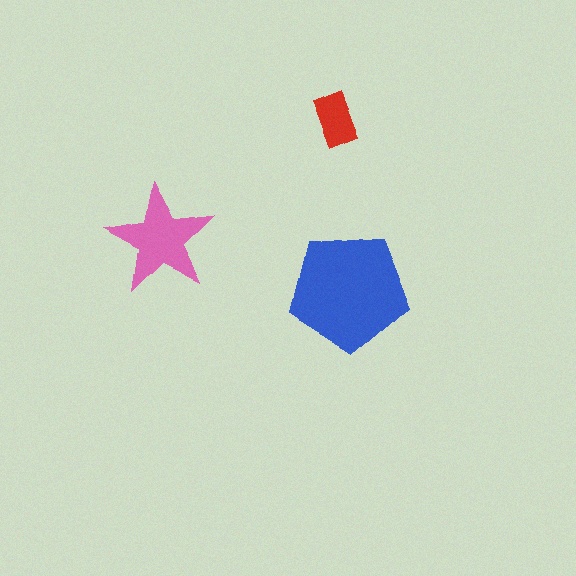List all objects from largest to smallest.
The blue pentagon, the pink star, the red rectangle.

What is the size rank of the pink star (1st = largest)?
2nd.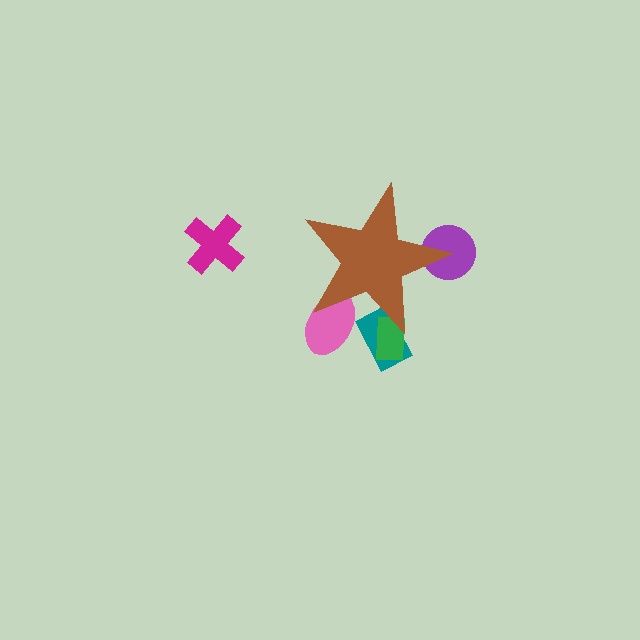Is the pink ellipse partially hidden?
Yes, the pink ellipse is partially hidden behind the brown star.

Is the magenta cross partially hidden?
No, the magenta cross is fully visible.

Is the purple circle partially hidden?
Yes, the purple circle is partially hidden behind the brown star.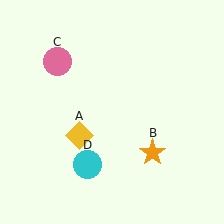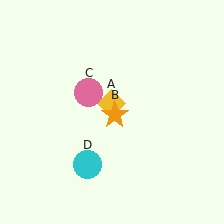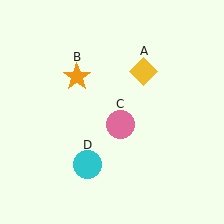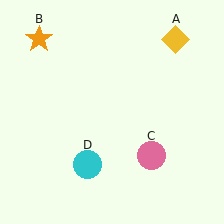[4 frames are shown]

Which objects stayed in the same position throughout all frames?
Cyan circle (object D) remained stationary.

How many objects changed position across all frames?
3 objects changed position: yellow diamond (object A), orange star (object B), pink circle (object C).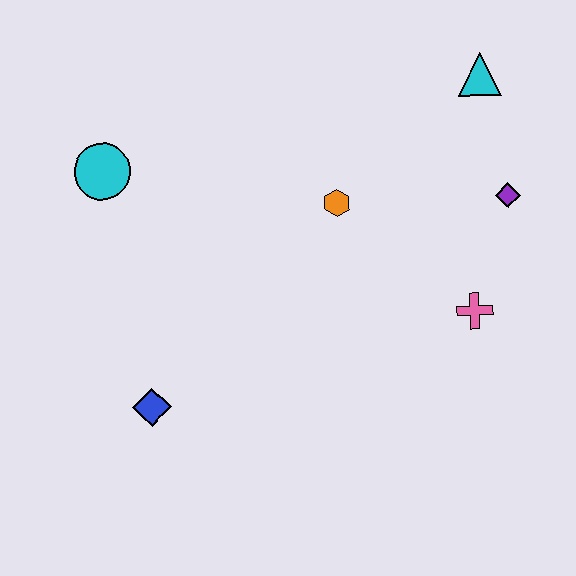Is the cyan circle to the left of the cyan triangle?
Yes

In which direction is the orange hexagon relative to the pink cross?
The orange hexagon is to the left of the pink cross.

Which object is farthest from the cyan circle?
The purple diamond is farthest from the cyan circle.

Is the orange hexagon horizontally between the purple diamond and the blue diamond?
Yes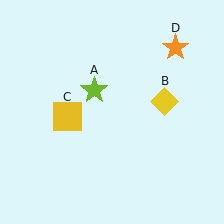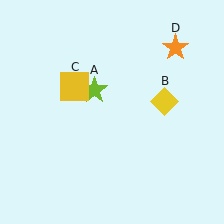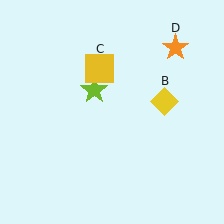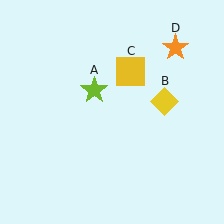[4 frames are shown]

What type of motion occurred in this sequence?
The yellow square (object C) rotated clockwise around the center of the scene.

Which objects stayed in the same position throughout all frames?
Lime star (object A) and yellow diamond (object B) and orange star (object D) remained stationary.